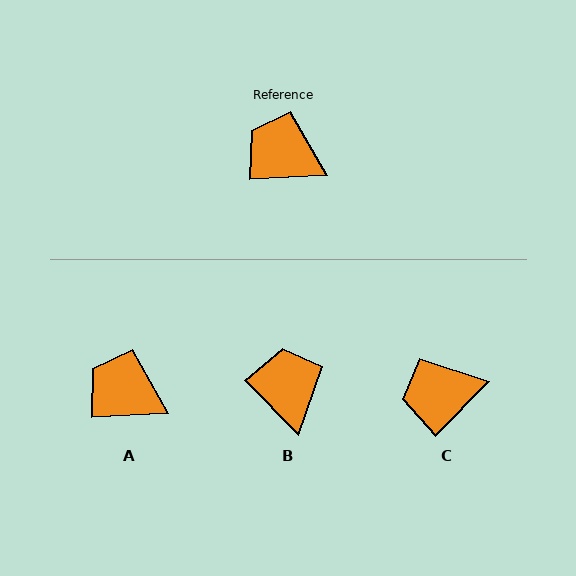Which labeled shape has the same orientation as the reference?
A.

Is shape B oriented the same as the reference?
No, it is off by about 49 degrees.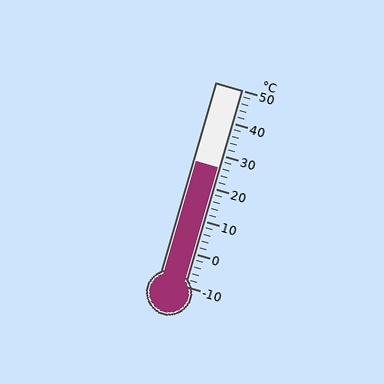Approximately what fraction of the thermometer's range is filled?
The thermometer is filled to approximately 60% of its range.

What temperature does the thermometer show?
The thermometer shows approximately 26°C.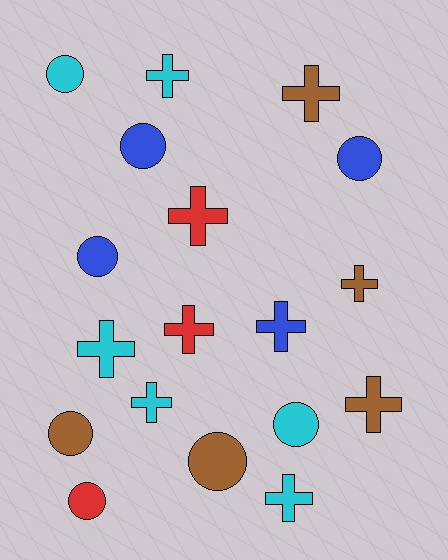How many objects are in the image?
There are 18 objects.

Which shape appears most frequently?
Cross, with 10 objects.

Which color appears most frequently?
Cyan, with 6 objects.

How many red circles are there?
There is 1 red circle.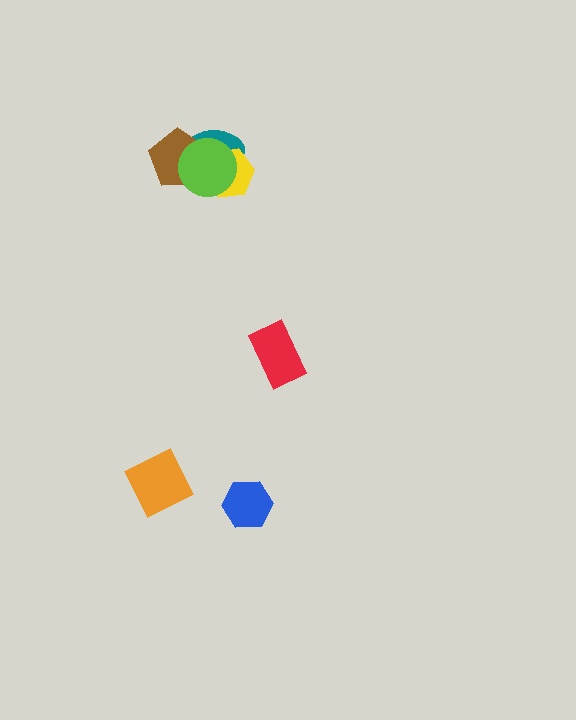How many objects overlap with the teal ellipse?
3 objects overlap with the teal ellipse.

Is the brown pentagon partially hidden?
Yes, it is partially covered by another shape.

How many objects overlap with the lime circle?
3 objects overlap with the lime circle.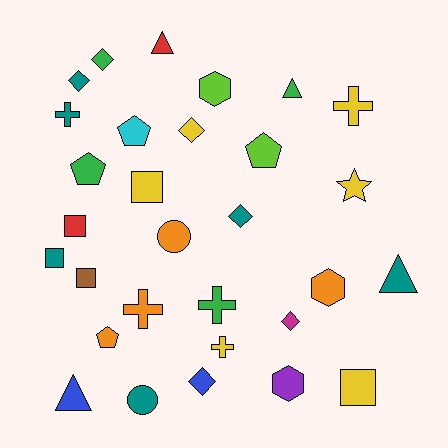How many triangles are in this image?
There are 4 triangles.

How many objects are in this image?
There are 30 objects.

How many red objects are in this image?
There are 2 red objects.